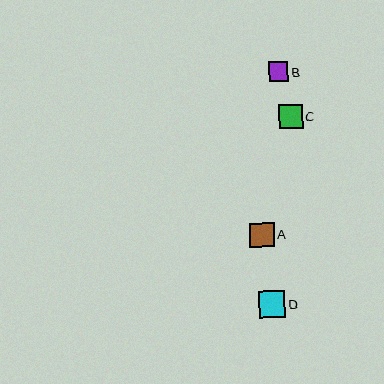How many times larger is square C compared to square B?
Square C is approximately 1.2 times the size of square B.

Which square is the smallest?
Square B is the smallest with a size of approximately 20 pixels.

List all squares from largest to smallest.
From largest to smallest: D, A, C, B.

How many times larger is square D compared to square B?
Square D is approximately 1.4 times the size of square B.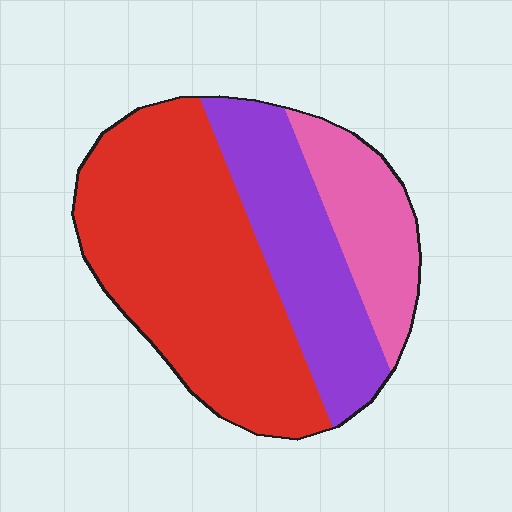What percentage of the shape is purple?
Purple takes up about one quarter (1/4) of the shape.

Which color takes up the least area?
Pink, at roughly 20%.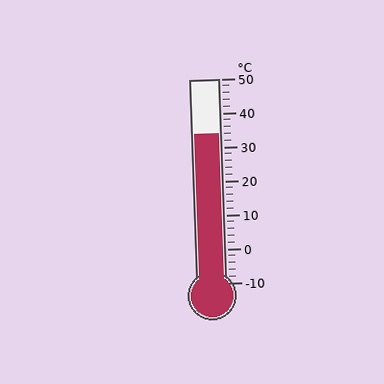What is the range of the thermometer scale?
The thermometer scale ranges from -10°C to 50°C.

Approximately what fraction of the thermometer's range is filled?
The thermometer is filled to approximately 75% of its range.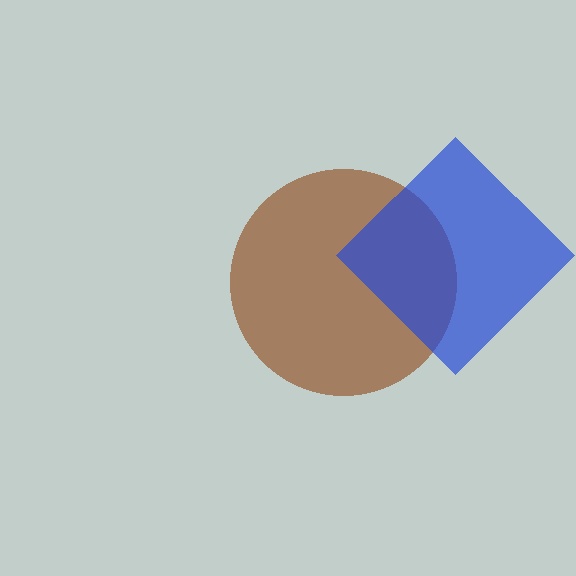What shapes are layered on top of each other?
The layered shapes are: a brown circle, a blue diamond.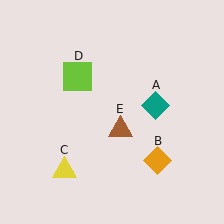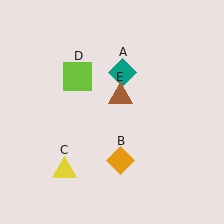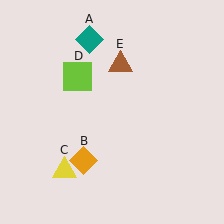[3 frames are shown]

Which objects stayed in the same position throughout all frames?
Yellow triangle (object C) and lime square (object D) remained stationary.